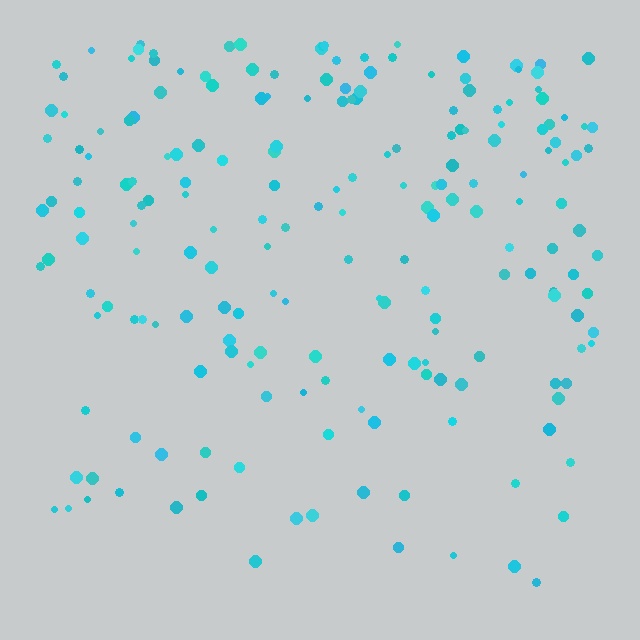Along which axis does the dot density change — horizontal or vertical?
Vertical.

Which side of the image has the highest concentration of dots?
The top.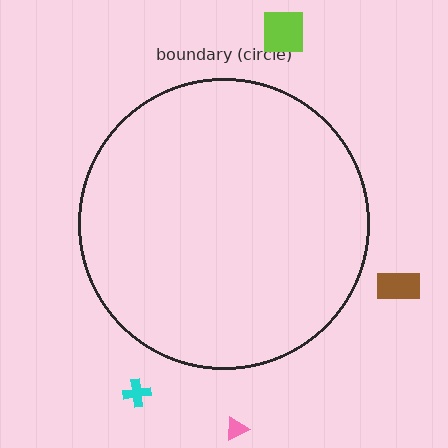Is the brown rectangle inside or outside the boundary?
Outside.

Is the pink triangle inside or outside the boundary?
Outside.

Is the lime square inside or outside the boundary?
Outside.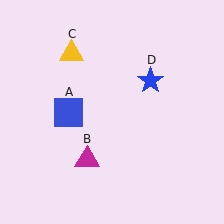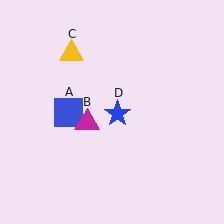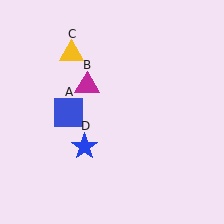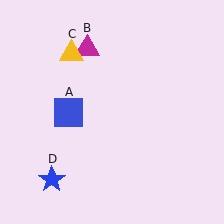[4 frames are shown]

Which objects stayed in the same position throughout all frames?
Blue square (object A) and yellow triangle (object C) remained stationary.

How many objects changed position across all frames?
2 objects changed position: magenta triangle (object B), blue star (object D).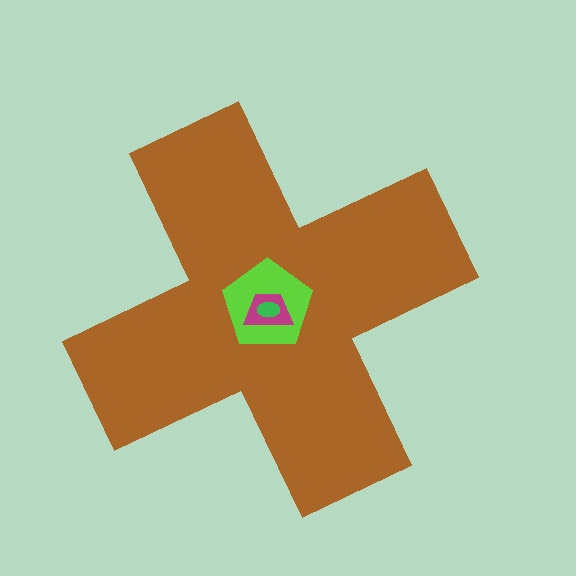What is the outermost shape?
The brown cross.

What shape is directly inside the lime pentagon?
The magenta trapezoid.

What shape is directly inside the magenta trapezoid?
The green ellipse.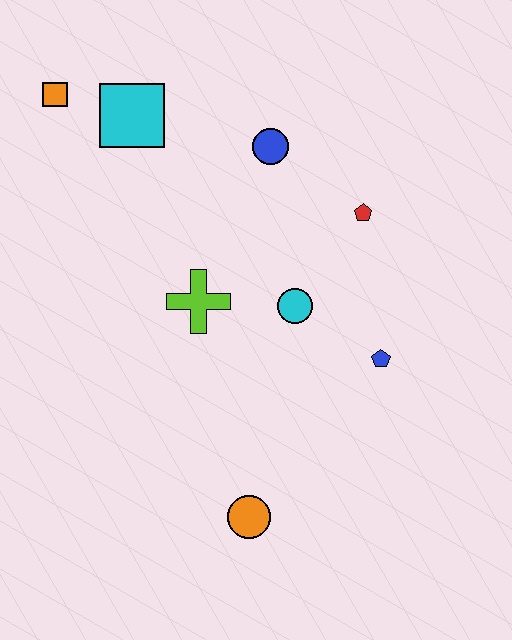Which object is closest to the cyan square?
The orange square is closest to the cyan square.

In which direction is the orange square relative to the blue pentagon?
The orange square is to the left of the blue pentagon.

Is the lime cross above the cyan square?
No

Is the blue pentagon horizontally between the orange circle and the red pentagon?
No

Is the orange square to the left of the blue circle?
Yes